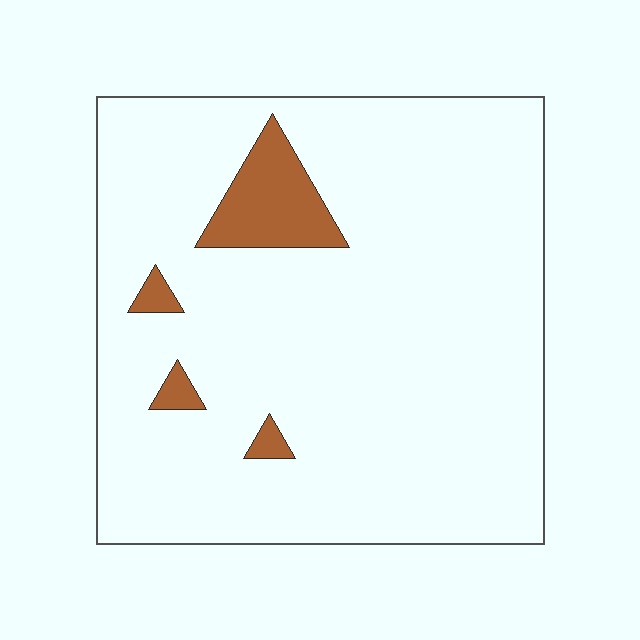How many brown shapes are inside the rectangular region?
4.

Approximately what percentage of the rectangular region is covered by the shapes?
Approximately 5%.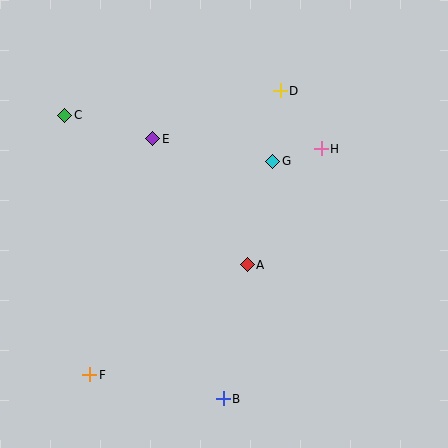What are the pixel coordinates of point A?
Point A is at (247, 265).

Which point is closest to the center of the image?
Point A at (247, 265) is closest to the center.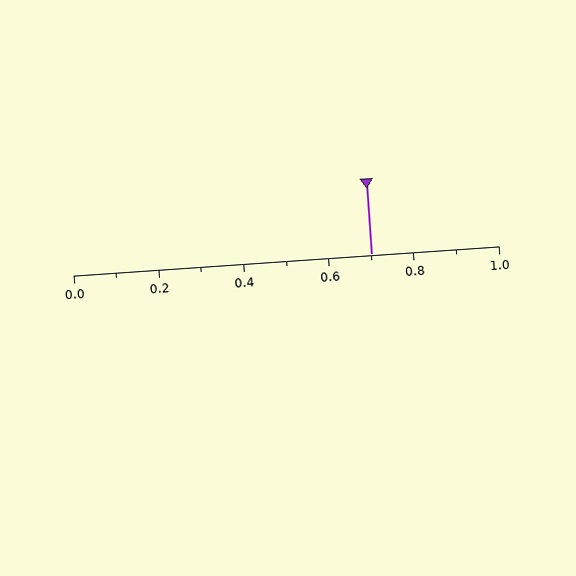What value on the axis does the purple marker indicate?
The marker indicates approximately 0.7.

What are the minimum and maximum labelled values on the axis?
The axis runs from 0.0 to 1.0.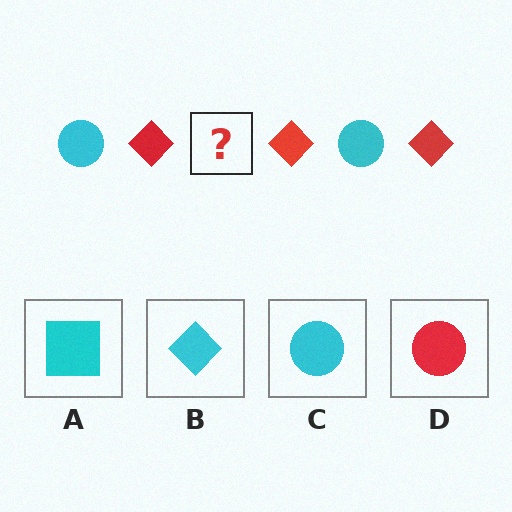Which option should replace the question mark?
Option C.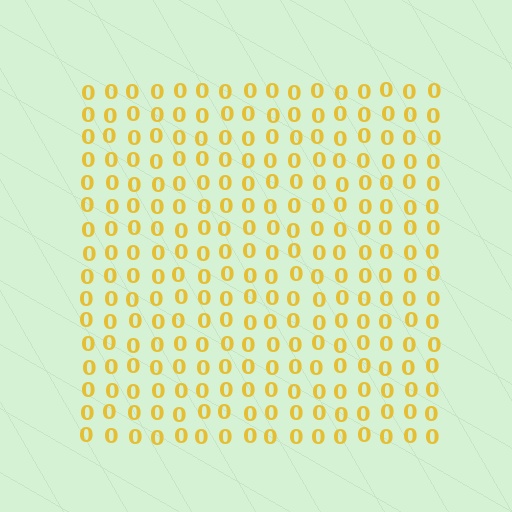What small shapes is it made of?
It is made of small digit 0's.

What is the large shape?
The large shape is a square.